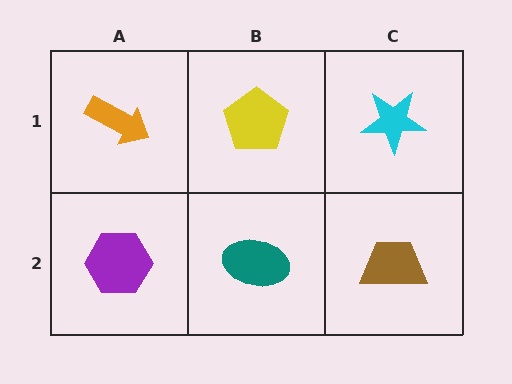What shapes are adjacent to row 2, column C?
A cyan star (row 1, column C), a teal ellipse (row 2, column B).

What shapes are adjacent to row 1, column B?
A teal ellipse (row 2, column B), an orange arrow (row 1, column A), a cyan star (row 1, column C).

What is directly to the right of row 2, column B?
A brown trapezoid.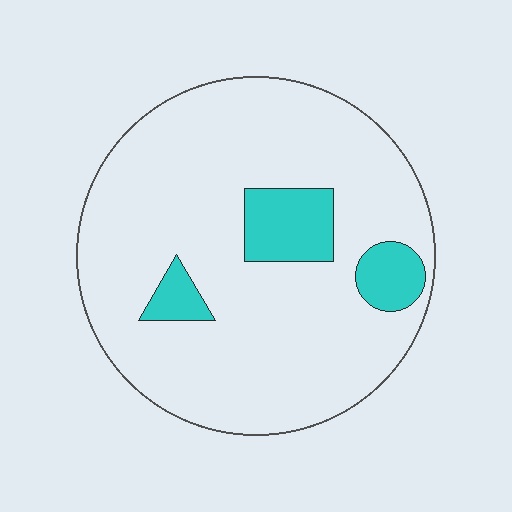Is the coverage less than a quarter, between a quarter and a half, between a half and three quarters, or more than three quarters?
Less than a quarter.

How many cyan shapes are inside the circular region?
3.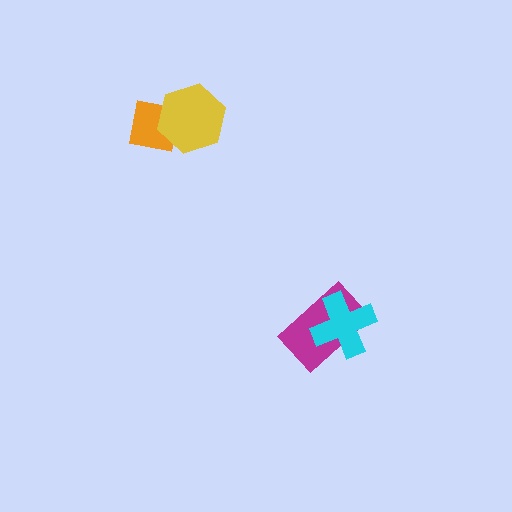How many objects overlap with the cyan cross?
1 object overlaps with the cyan cross.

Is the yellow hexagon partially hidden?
No, no other shape covers it.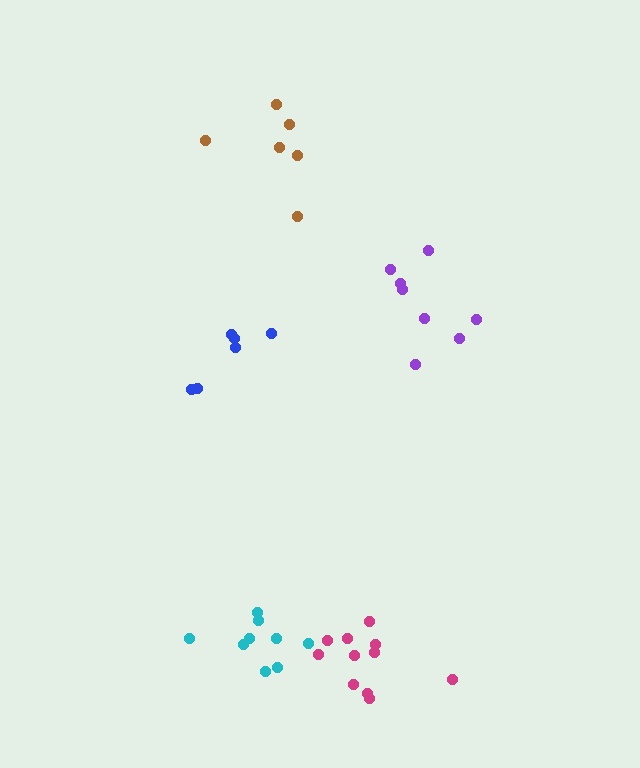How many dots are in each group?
Group 1: 9 dots, Group 2: 11 dots, Group 3: 6 dots, Group 4: 8 dots, Group 5: 6 dots (40 total).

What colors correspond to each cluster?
The clusters are colored: cyan, magenta, blue, purple, brown.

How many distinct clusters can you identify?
There are 5 distinct clusters.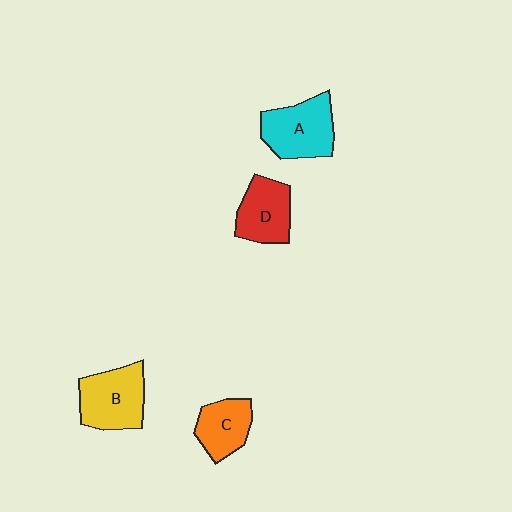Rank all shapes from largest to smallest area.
From largest to smallest: B (yellow), A (cyan), D (red), C (orange).